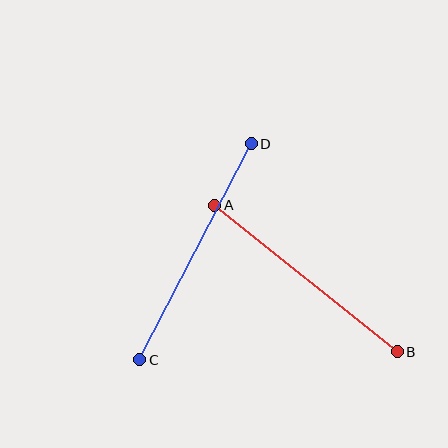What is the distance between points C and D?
The distance is approximately 243 pixels.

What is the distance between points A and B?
The distance is approximately 234 pixels.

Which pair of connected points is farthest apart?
Points C and D are farthest apart.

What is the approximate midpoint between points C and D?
The midpoint is at approximately (196, 252) pixels.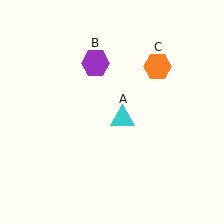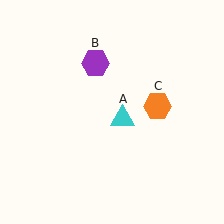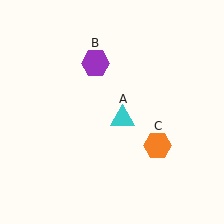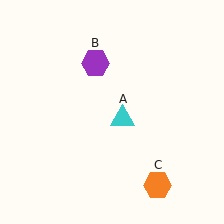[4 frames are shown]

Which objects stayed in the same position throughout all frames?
Cyan triangle (object A) and purple hexagon (object B) remained stationary.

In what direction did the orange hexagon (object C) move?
The orange hexagon (object C) moved down.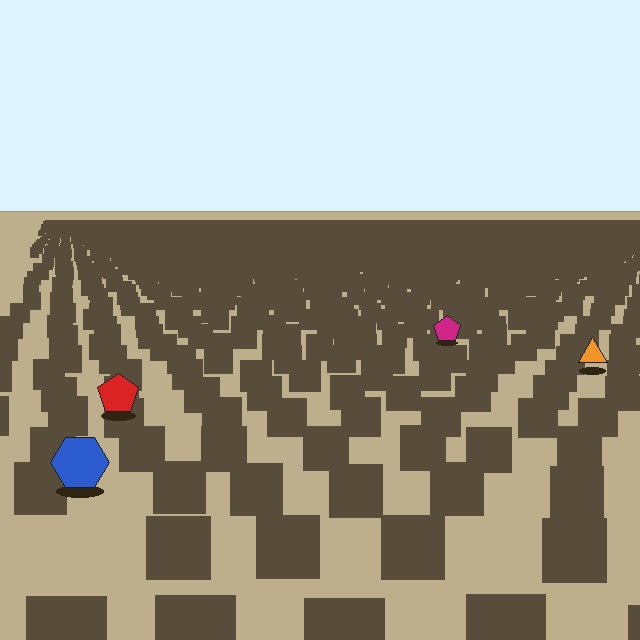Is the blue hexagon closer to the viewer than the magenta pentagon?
Yes. The blue hexagon is closer — you can tell from the texture gradient: the ground texture is coarser near it.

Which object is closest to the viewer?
The blue hexagon is closest. The texture marks near it are larger and more spread out.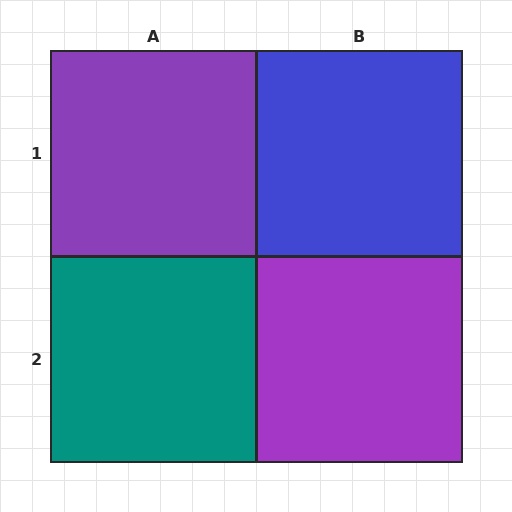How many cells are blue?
1 cell is blue.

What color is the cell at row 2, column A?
Teal.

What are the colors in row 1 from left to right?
Purple, blue.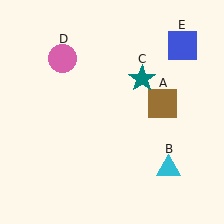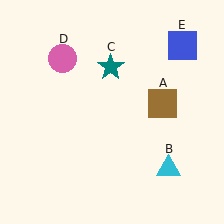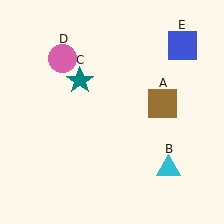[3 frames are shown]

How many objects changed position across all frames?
1 object changed position: teal star (object C).